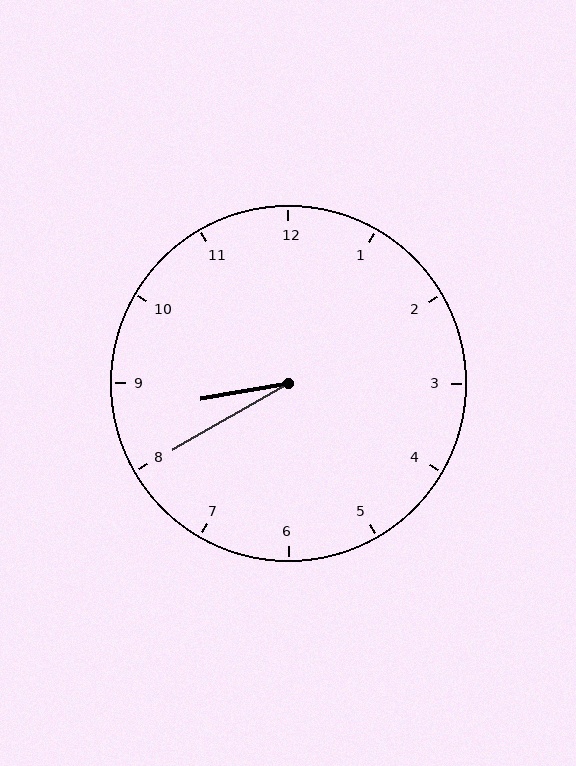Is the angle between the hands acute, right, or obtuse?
It is acute.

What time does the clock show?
8:40.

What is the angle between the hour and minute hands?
Approximately 20 degrees.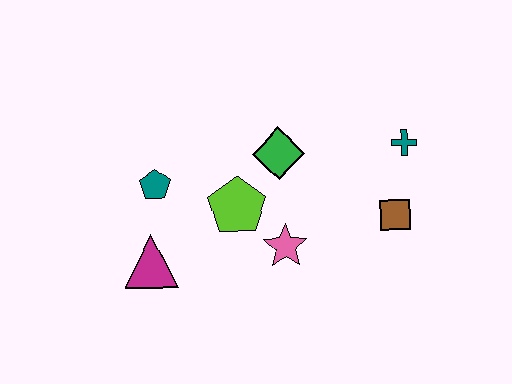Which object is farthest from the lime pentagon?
The teal cross is farthest from the lime pentagon.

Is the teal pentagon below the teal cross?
Yes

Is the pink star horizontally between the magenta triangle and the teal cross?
Yes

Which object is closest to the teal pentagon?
The magenta triangle is closest to the teal pentagon.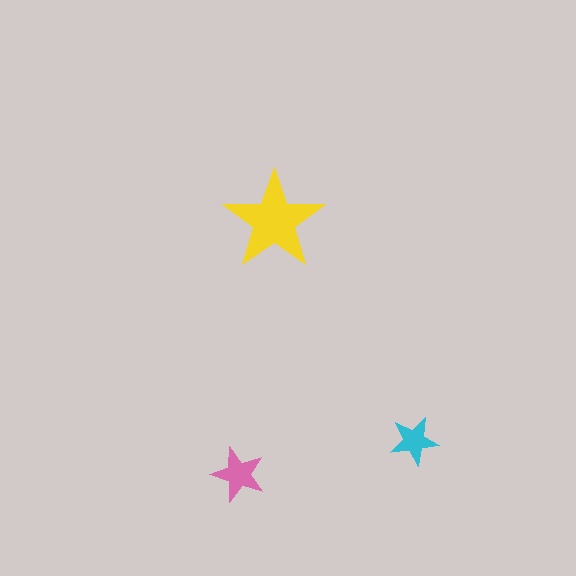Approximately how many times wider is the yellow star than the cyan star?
About 2 times wider.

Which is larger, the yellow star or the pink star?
The yellow one.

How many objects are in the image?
There are 3 objects in the image.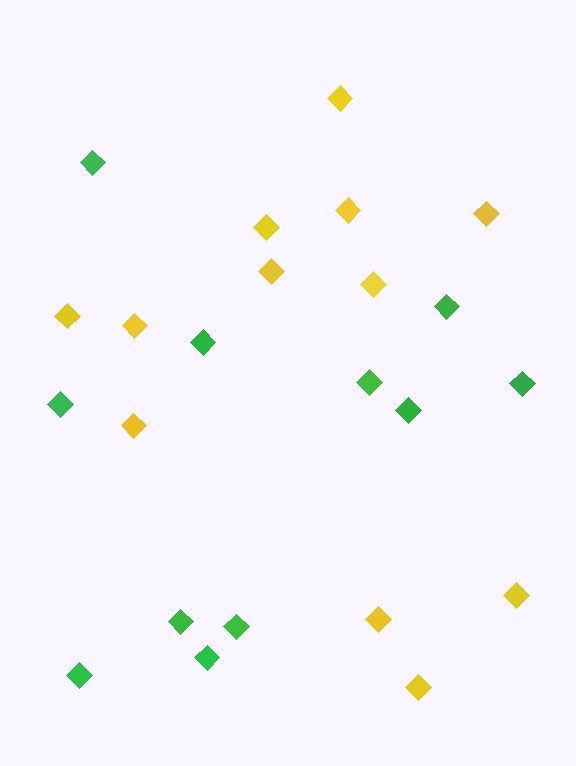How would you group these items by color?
There are 2 groups: one group of yellow diamonds (12) and one group of green diamonds (11).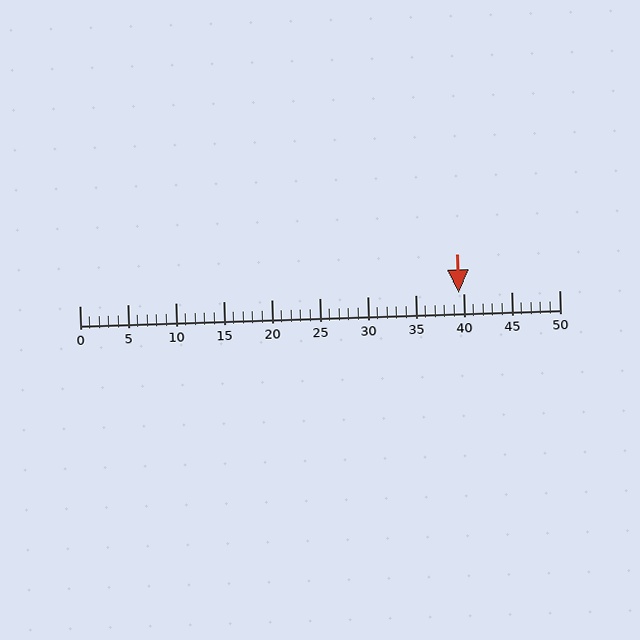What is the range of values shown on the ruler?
The ruler shows values from 0 to 50.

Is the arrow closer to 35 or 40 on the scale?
The arrow is closer to 40.